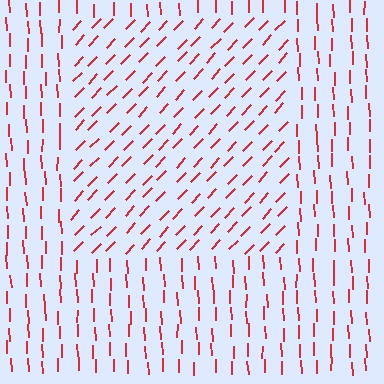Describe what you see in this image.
The image is filled with small red line segments. A rectangle region in the image has lines oriented differently from the surrounding lines, creating a visible texture boundary.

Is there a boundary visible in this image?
Yes, there is a texture boundary formed by a change in line orientation.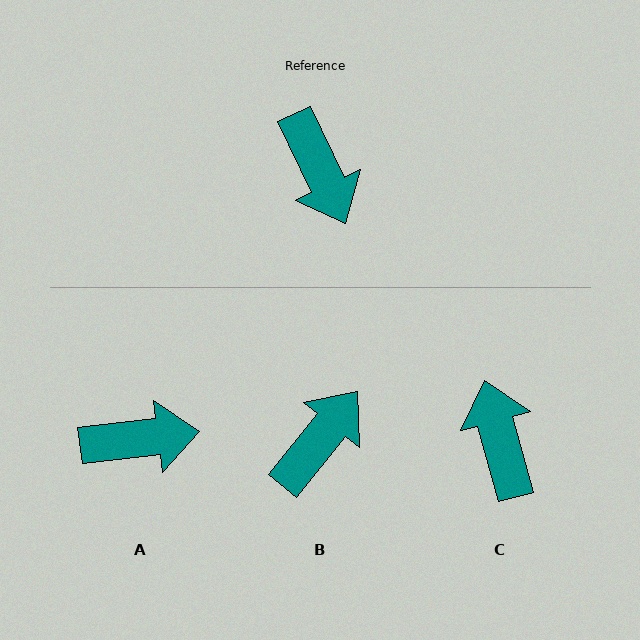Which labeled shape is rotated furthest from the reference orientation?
C, about 170 degrees away.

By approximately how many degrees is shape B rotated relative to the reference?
Approximately 116 degrees counter-clockwise.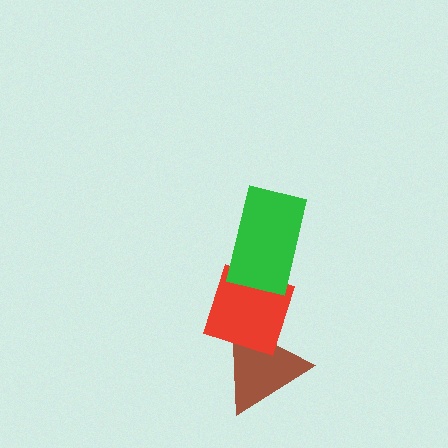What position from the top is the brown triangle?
The brown triangle is 3rd from the top.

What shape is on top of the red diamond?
The green rectangle is on top of the red diamond.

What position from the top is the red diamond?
The red diamond is 2nd from the top.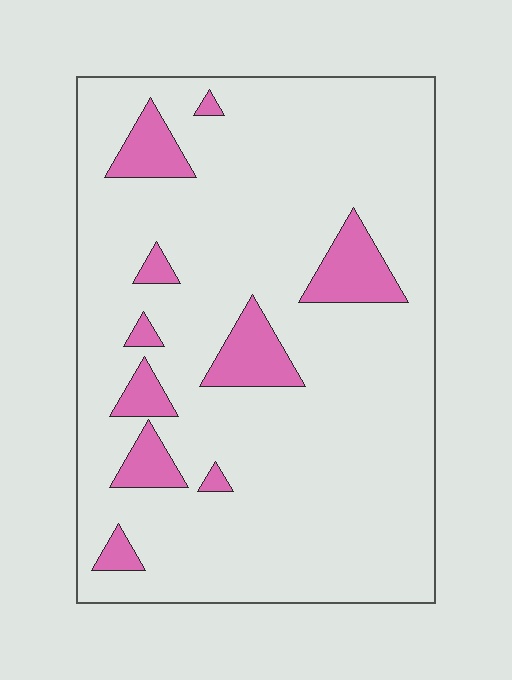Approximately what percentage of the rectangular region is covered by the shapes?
Approximately 10%.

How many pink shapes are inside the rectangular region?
10.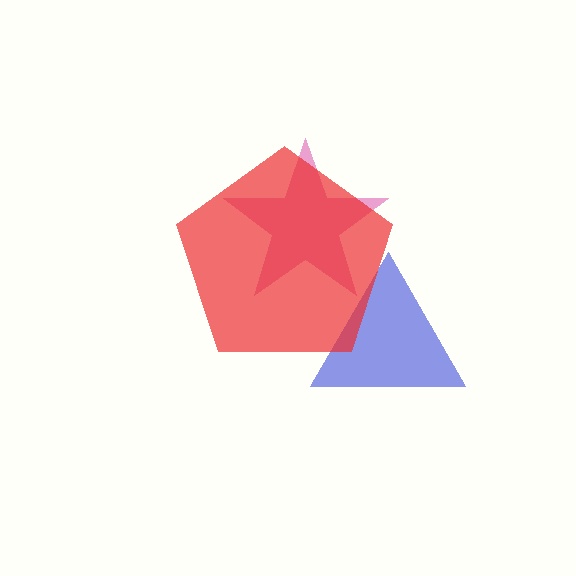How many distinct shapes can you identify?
There are 3 distinct shapes: a pink star, a blue triangle, a red pentagon.